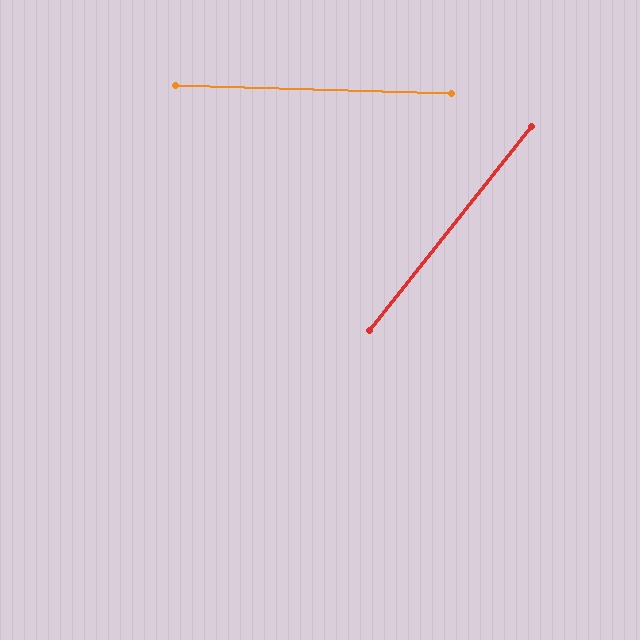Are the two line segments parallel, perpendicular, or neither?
Neither parallel nor perpendicular — they differ by about 53°.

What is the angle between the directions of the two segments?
Approximately 53 degrees.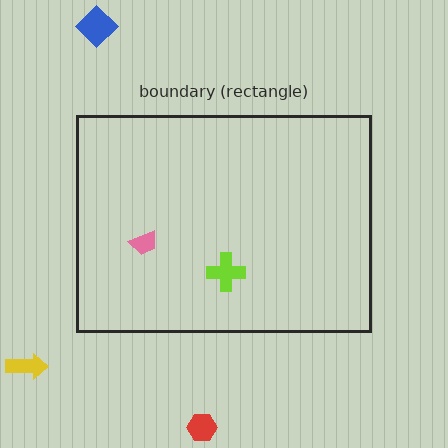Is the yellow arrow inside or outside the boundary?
Outside.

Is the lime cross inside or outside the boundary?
Inside.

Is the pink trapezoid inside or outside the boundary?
Inside.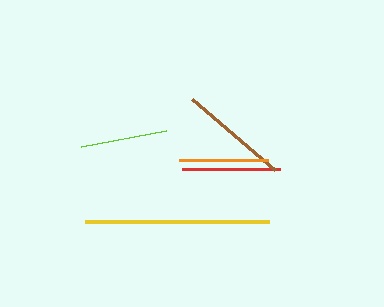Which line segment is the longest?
The yellow line is the longest at approximately 184 pixels.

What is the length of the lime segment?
The lime segment is approximately 86 pixels long.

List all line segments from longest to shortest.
From longest to shortest: yellow, brown, red, orange, lime.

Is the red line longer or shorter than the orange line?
The red line is longer than the orange line.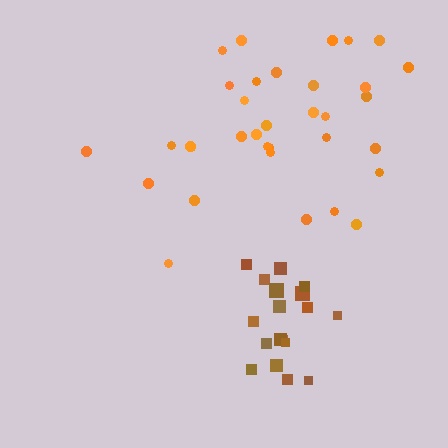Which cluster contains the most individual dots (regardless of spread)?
Orange (34).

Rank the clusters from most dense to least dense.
brown, orange.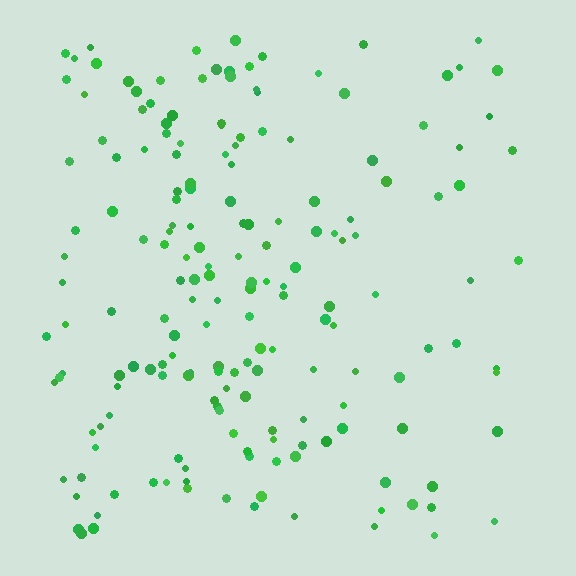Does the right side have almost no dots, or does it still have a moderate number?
Still a moderate number, just noticeably fewer than the left.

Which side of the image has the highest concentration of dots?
The left.